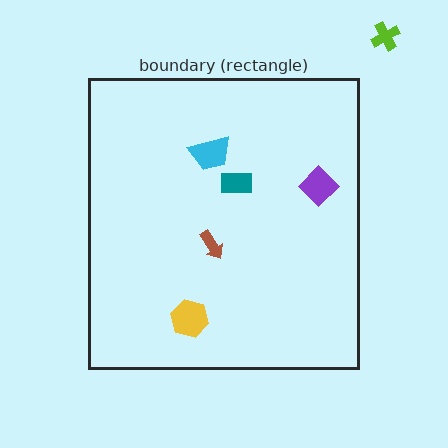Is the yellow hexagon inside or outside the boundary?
Inside.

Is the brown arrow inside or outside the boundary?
Inside.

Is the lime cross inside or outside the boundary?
Outside.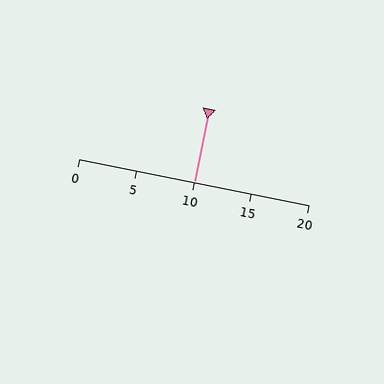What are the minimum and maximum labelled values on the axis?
The axis runs from 0 to 20.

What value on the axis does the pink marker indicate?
The marker indicates approximately 10.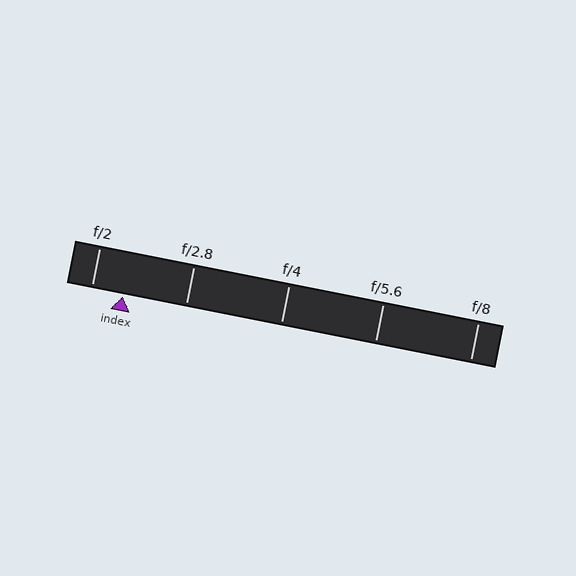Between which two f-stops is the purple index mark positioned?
The index mark is between f/2 and f/2.8.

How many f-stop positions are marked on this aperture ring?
There are 5 f-stop positions marked.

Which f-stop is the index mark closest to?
The index mark is closest to f/2.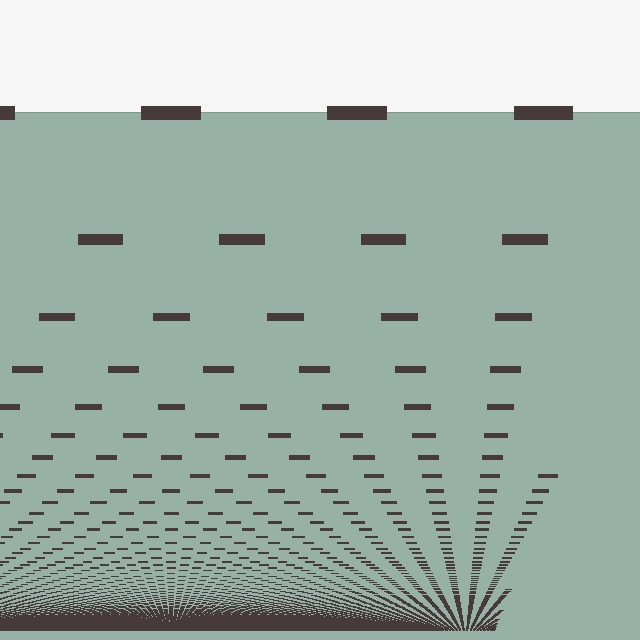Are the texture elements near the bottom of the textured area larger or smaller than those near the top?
Smaller. The gradient is inverted — elements near the bottom are smaller and denser.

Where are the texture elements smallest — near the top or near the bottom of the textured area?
Near the bottom.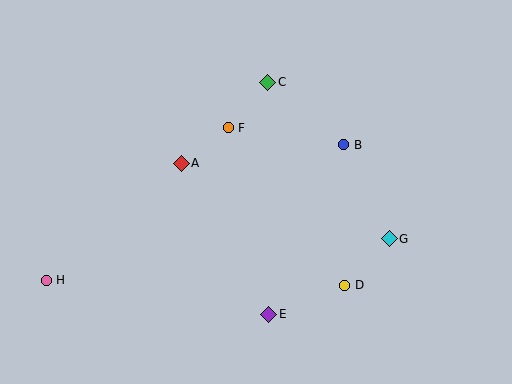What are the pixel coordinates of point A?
Point A is at (181, 163).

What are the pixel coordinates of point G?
Point G is at (389, 239).